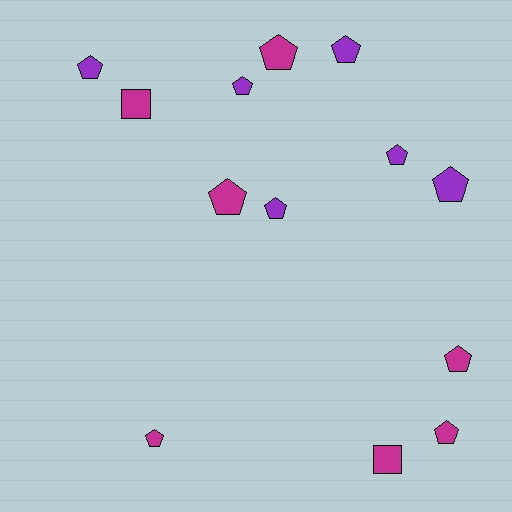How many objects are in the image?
There are 13 objects.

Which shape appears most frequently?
Pentagon, with 11 objects.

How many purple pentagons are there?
There are 6 purple pentagons.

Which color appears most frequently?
Magenta, with 7 objects.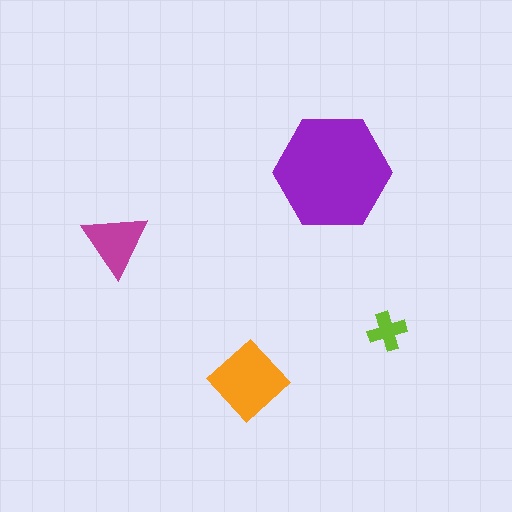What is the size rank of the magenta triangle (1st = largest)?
3rd.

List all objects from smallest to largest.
The lime cross, the magenta triangle, the orange diamond, the purple hexagon.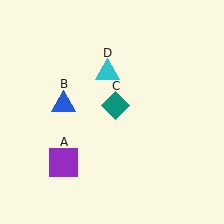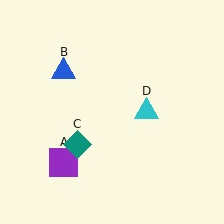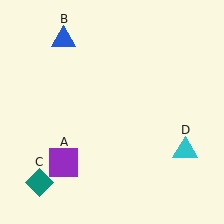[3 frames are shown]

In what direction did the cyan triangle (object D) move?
The cyan triangle (object D) moved down and to the right.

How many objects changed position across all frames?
3 objects changed position: blue triangle (object B), teal diamond (object C), cyan triangle (object D).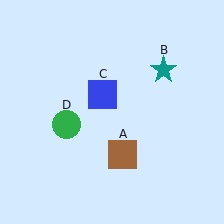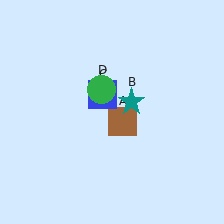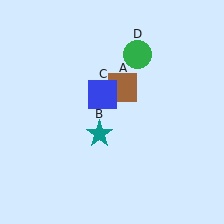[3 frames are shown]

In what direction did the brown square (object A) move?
The brown square (object A) moved up.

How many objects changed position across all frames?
3 objects changed position: brown square (object A), teal star (object B), green circle (object D).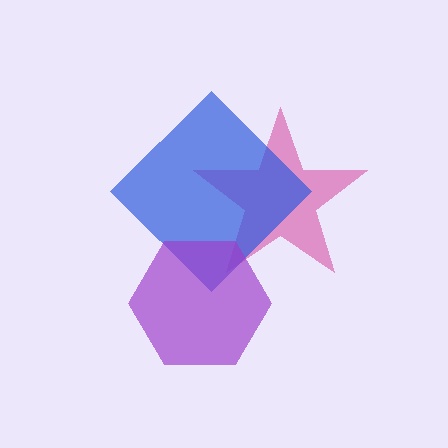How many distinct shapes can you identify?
There are 3 distinct shapes: a magenta star, a blue diamond, a purple hexagon.